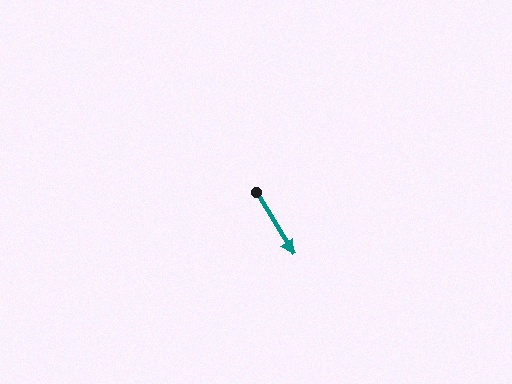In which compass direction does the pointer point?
Southeast.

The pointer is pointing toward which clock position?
Roughly 5 o'clock.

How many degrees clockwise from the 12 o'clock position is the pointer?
Approximately 149 degrees.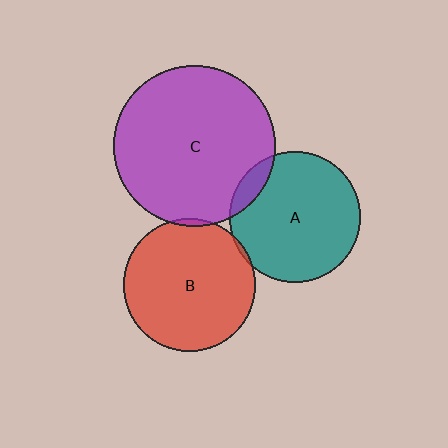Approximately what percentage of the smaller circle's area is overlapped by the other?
Approximately 5%.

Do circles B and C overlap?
Yes.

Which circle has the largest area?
Circle C (purple).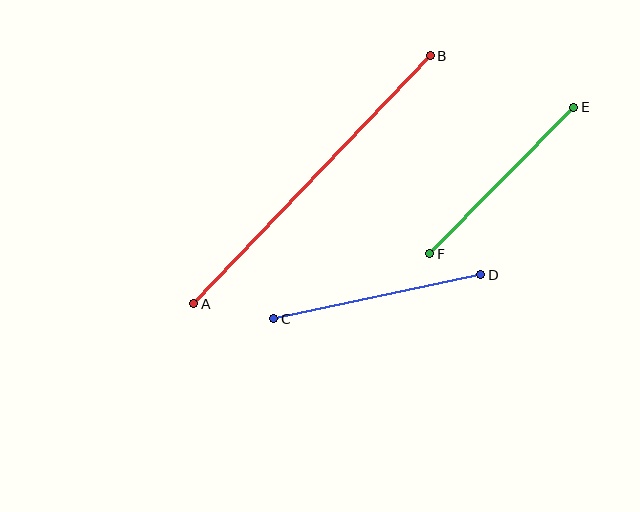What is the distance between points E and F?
The distance is approximately 205 pixels.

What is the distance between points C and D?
The distance is approximately 212 pixels.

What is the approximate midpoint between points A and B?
The midpoint is at approximately (312, 180) pixels.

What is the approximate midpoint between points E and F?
The midpoint is at approximately (502, 180) pixels.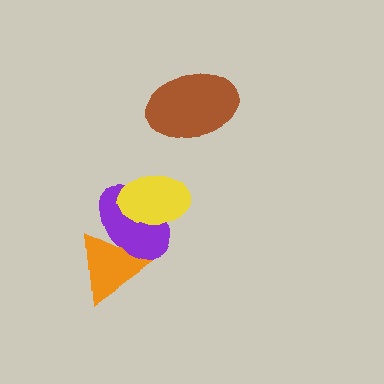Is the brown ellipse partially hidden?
No, no other shape covers it.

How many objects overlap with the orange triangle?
1 object overlaps with the orange triangle.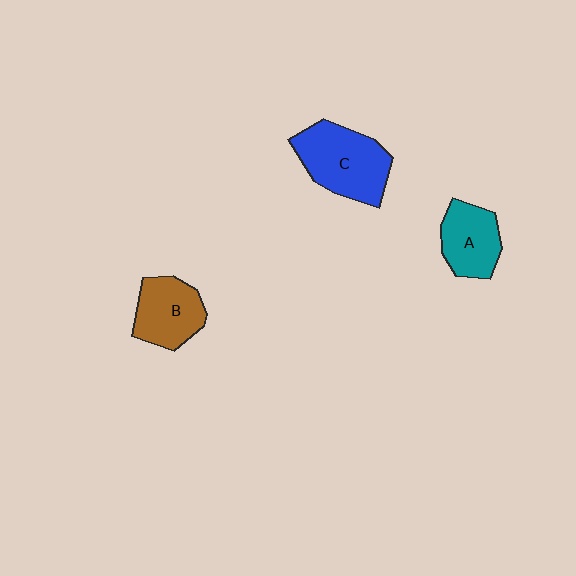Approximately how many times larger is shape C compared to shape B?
Approximately 1.4 times.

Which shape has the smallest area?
Shape A (teal).